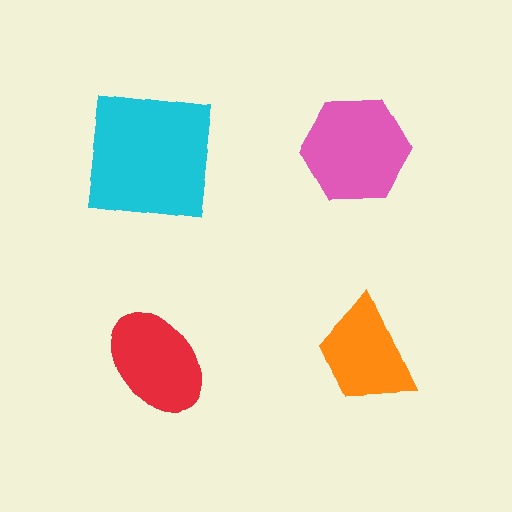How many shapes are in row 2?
2 shapes.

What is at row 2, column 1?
A red ellipse.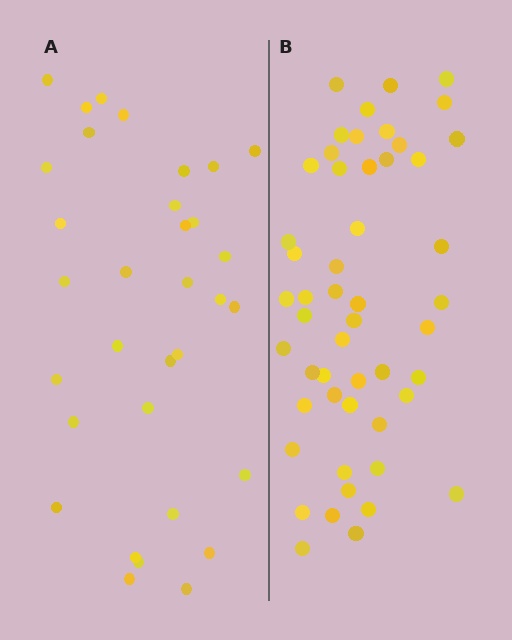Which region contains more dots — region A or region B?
Region B (the right region) has more dots.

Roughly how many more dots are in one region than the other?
Region B has approximately 20 more dots than region A.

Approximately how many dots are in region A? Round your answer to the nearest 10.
About 30 dots. (The exact count is 33, which rounds to 30.)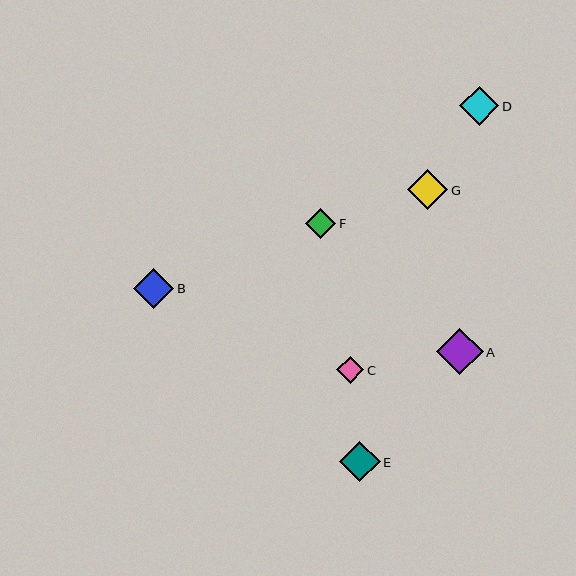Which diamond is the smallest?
Diamond C is the smallest with a size of approximately 27 pixels.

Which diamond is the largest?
Diamond A is the largest with a size of approximately 47 pixels.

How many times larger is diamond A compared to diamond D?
Diamond A is approximately 1.2 times the size of diamond D.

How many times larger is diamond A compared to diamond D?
Diamond A is approximately 1.2 times the size of diamond D.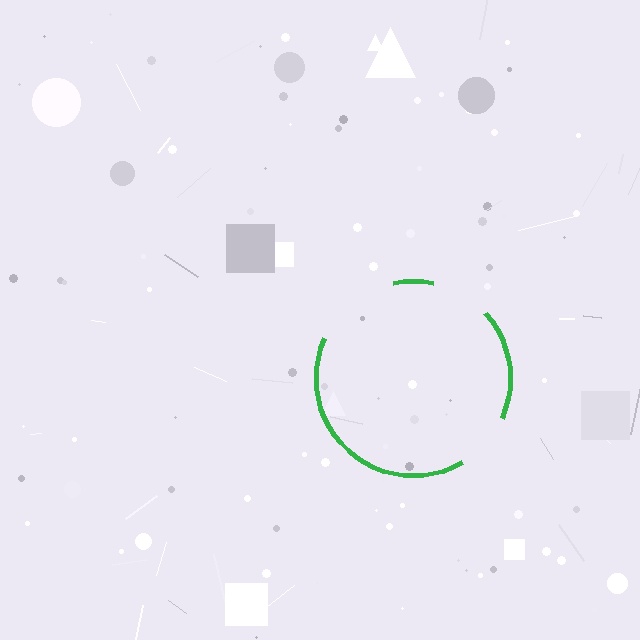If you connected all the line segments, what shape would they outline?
They would outline a circle.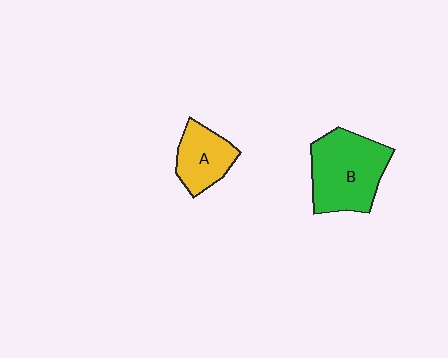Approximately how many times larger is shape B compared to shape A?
Approximately 1.7 times.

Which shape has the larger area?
Shape B (green).